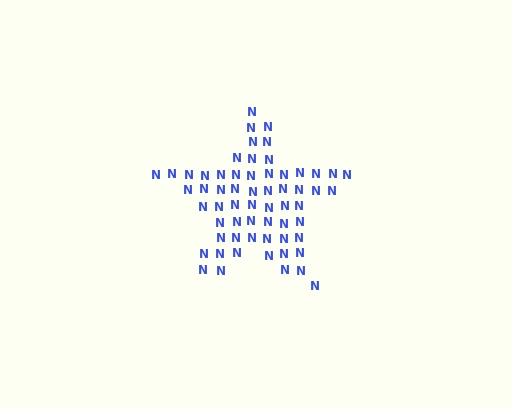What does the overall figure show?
The overall figure shows a star.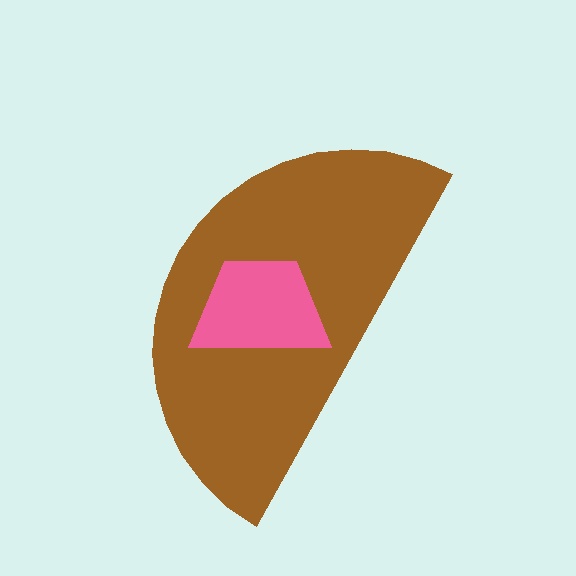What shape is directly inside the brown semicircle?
The pink trapezoid.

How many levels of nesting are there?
2.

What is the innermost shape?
The pink trapezoid.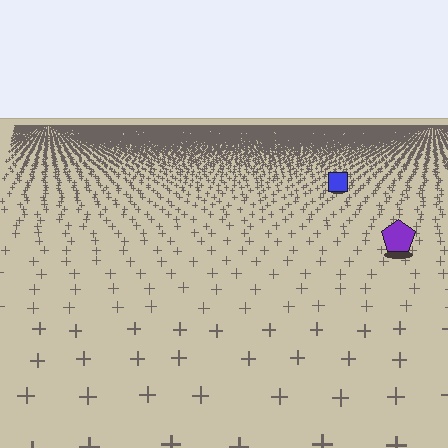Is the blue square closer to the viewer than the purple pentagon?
No. The purple pentagon is closer — you can tell from the texture gradient: the ground texture is coarser near it.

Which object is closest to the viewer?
The purple pentagon is closest. The texture marks near it are larger and more spread out.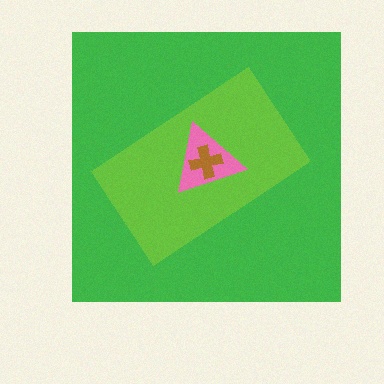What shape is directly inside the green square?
The lime rectangle.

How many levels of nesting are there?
4.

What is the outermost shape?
The green square.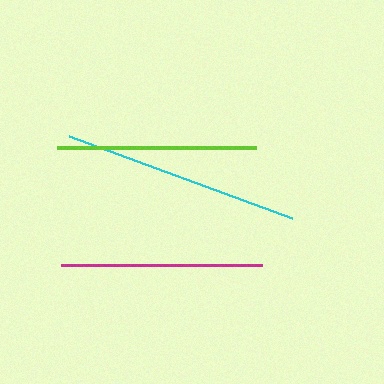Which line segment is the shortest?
The lime line is the shortest at approximately 200 pixels.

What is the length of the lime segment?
The lime segment is approximately 200 pixels long.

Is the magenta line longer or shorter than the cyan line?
The cyan line is longer than the magenta line.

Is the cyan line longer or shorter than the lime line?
The cyan line is longer than the lime line.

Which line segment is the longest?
The cyan line is the longest at approximately 238 pixels.